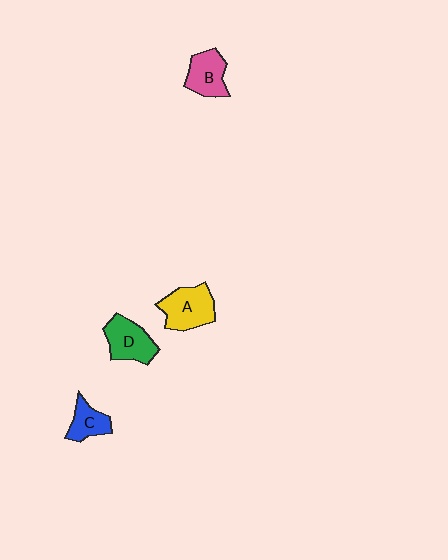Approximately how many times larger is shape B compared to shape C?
Approximately 1.3 times.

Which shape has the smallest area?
Shape C (blue).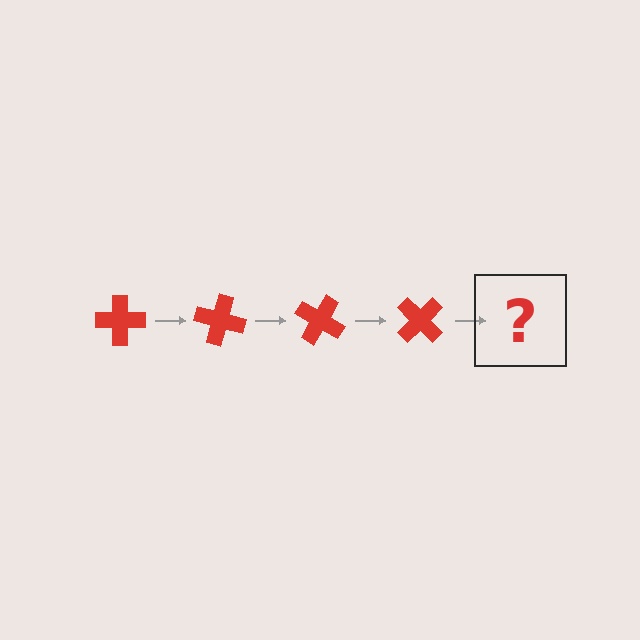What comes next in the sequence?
The next element should be a red cross rotated 60 degrees.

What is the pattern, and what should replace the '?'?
The pattern is that the cross rotates 15 degrees each step. The '?' should be a red cross rotated 60 degrees.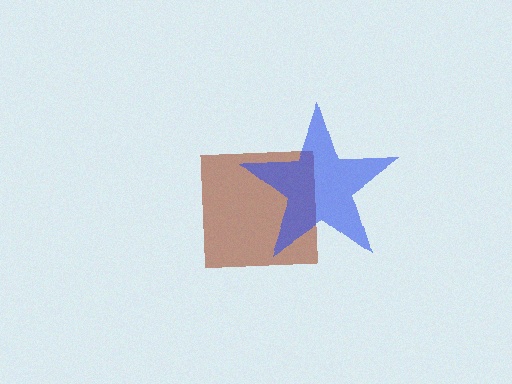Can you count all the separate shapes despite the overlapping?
Yes, there are 2 separate shapes.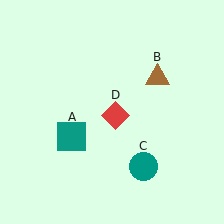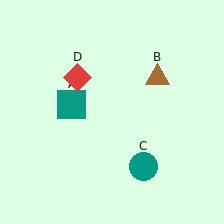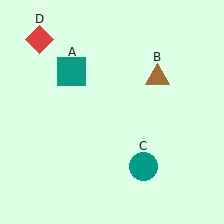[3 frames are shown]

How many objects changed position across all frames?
2 objects changed position: teal square (object A), red diamond (object D).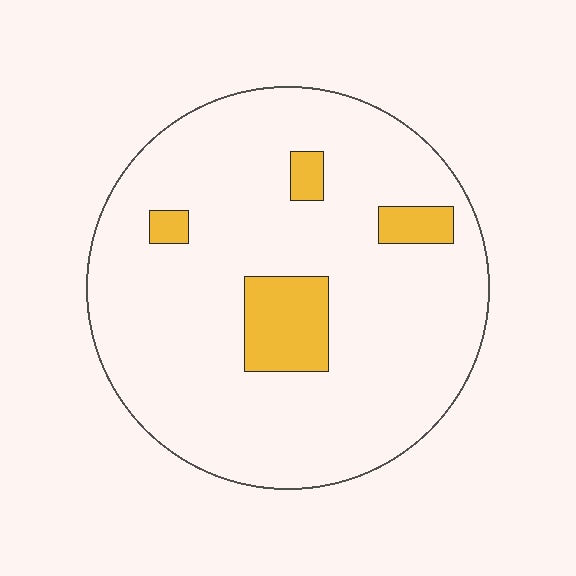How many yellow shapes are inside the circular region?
4.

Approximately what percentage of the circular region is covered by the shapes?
Approximately 10%.